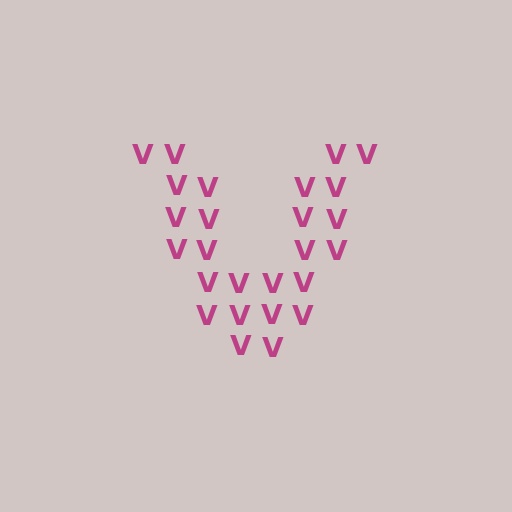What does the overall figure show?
The overall figure shows the letter V.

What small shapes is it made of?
It is made of small letter V's.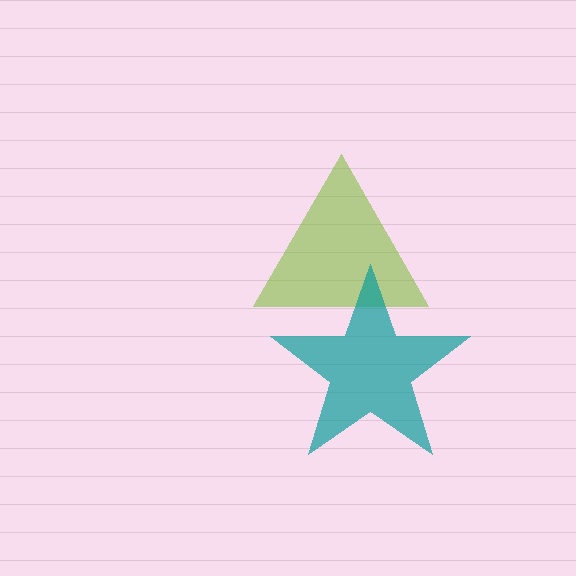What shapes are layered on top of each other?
The layered shapes are: a lime triangle, a teal star.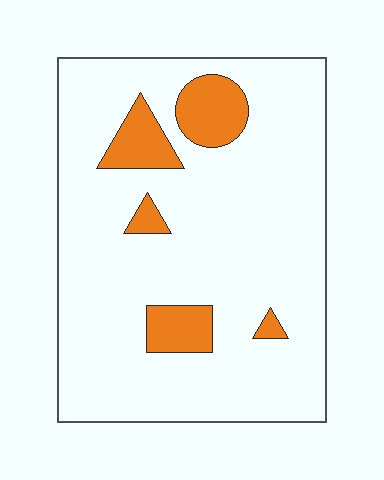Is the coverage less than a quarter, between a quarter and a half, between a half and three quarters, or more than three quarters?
Less than a quarter.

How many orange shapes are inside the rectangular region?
5.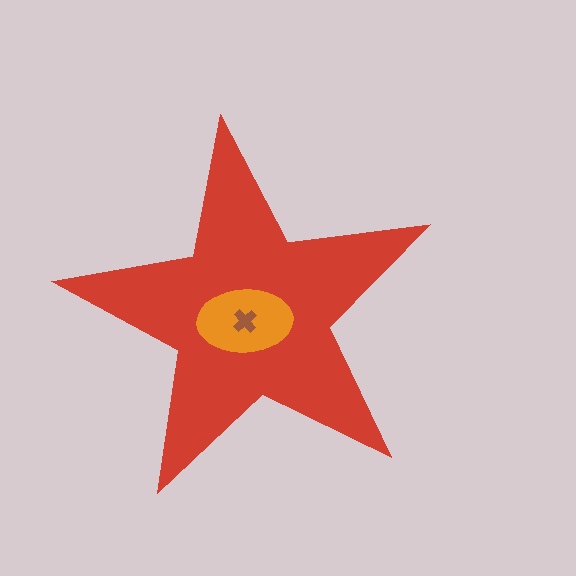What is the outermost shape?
The red star.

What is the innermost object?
The brown cross.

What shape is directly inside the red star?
The orange ellipse.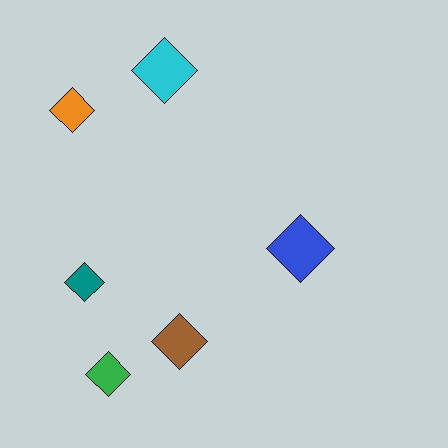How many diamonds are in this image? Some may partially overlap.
There are 6 diamonds.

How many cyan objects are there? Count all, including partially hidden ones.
There is 1 cyan object.